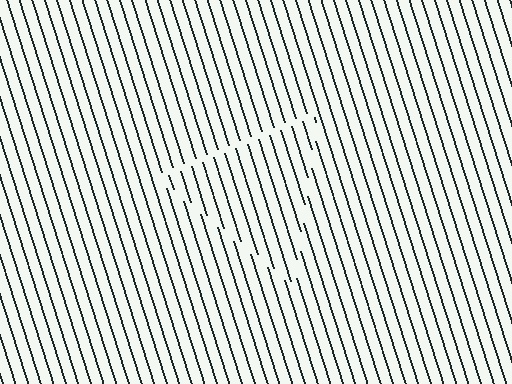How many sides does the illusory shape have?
3 sides — the line-ends trace a triangle.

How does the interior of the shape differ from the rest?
The interior of the shape contains the same grating, shifted by half a period — the contour is defined by the phase discontinuity where line-ends from the inner and outer gratings abut.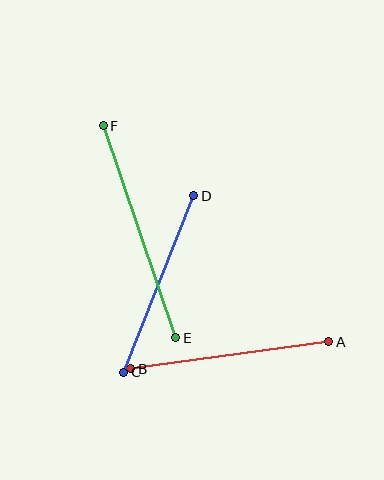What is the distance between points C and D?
The distance is approximately 190 pixels.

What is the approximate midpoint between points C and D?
The midpoint is at approximately (159, 284) pixels.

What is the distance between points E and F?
The distance is approximately 224 pixels.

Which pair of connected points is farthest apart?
Points E and F are farthest apart.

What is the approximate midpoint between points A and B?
The midpoint is at approximately (230, 355) pixels.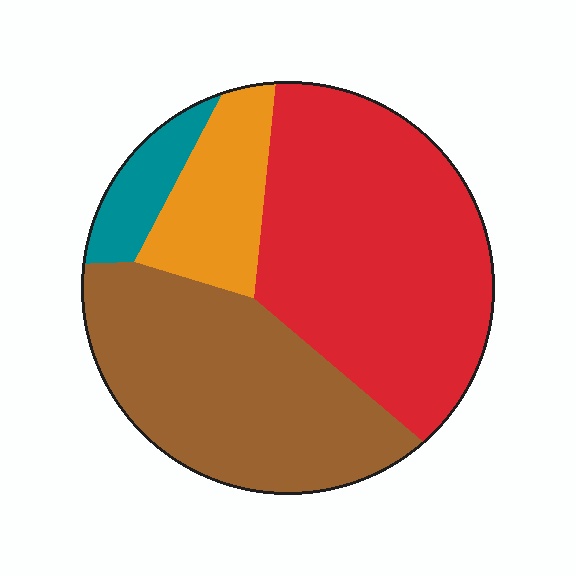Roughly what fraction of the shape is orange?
Orange takes up about one eighth (1/8) of the shape.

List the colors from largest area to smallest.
From largest to smallest: red, brown, orange, teal.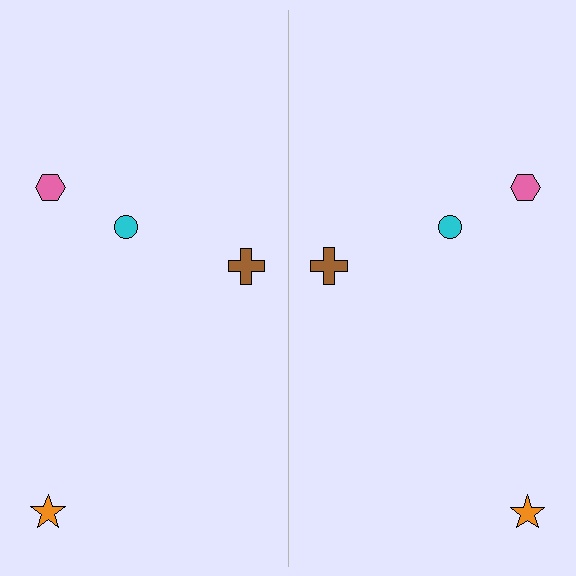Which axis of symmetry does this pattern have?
The pattern has a vertical axis of symmetry running through the center of the image.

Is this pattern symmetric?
Yes, this pattern has bilateral (reflection) symmetry.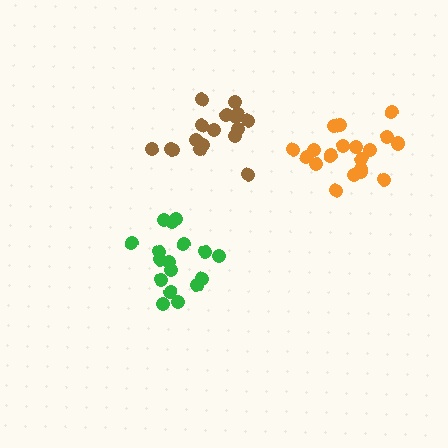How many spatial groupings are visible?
There are 3 spatial groupings.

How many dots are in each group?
Group 1: 17 dots, Group 2: 19 dots, Group 3: 17 dots (53 total).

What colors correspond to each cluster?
The clusters are colored: green, orange, brown.